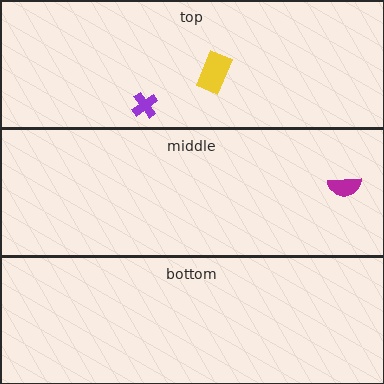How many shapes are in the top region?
2.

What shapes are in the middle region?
The magenta semicircle.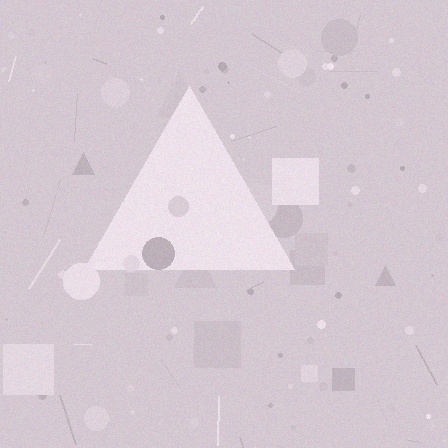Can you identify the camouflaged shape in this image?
The camouflaged shape is a triangle.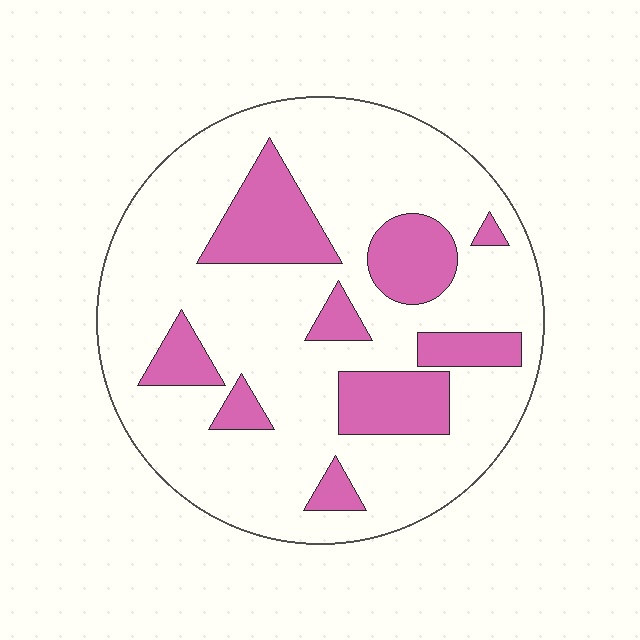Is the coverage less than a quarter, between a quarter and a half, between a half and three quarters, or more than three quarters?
Less than a quarter.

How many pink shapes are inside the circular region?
9.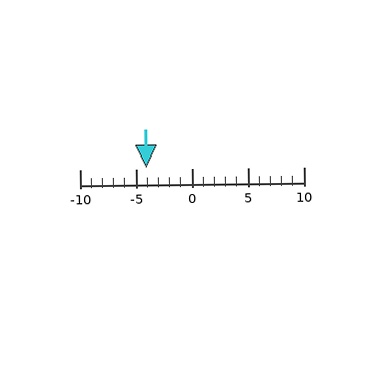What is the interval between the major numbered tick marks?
The major tick marks are spaced 5 units apart.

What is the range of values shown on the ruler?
The ruler shows values from -10 to 10.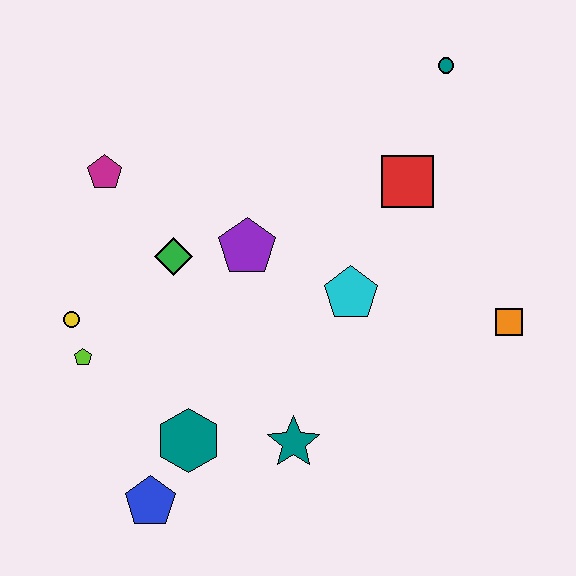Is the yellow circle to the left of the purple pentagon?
Yes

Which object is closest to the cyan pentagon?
The purple pentagon is closest to the cyan pentagon.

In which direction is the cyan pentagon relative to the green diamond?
The cyan pentagon is to the right of the green diamond.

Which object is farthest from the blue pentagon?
The teal circle is farthest from the blue pentagon.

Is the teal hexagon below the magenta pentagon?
Yes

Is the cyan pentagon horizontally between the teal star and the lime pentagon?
No